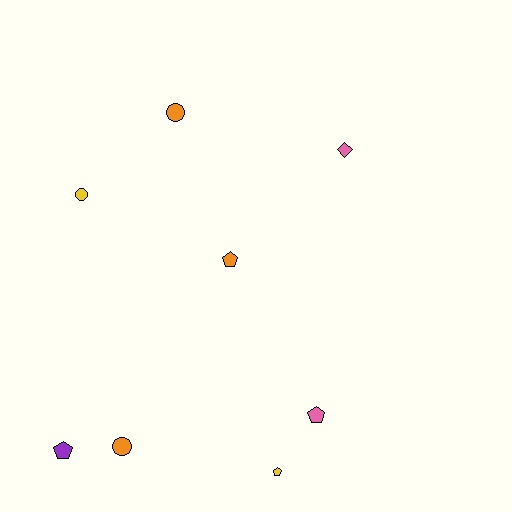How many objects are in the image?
There are 8 objects.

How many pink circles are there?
There are no pink circles.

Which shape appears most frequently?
Pentagon, with 4 objects.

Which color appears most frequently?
Orange, with 3 objects.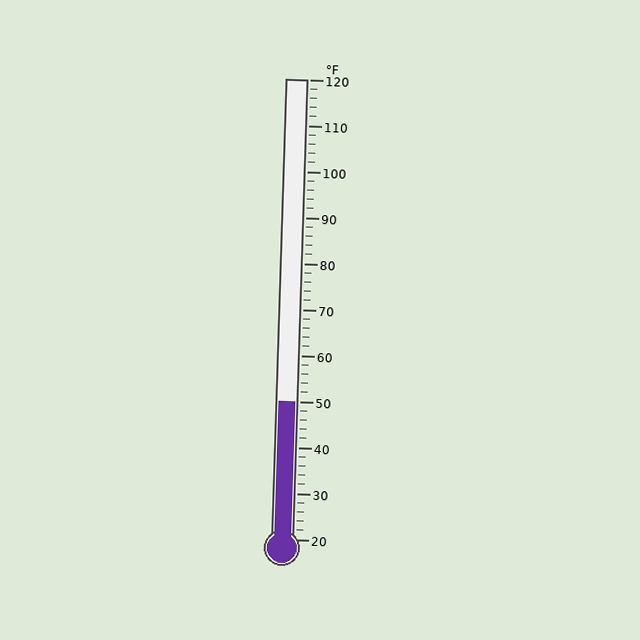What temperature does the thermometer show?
The thermometer shows approximately 50°F.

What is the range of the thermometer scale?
The thermometer scale ranges from 20°F to 120°F.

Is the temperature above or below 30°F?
The temperature is above 30°F.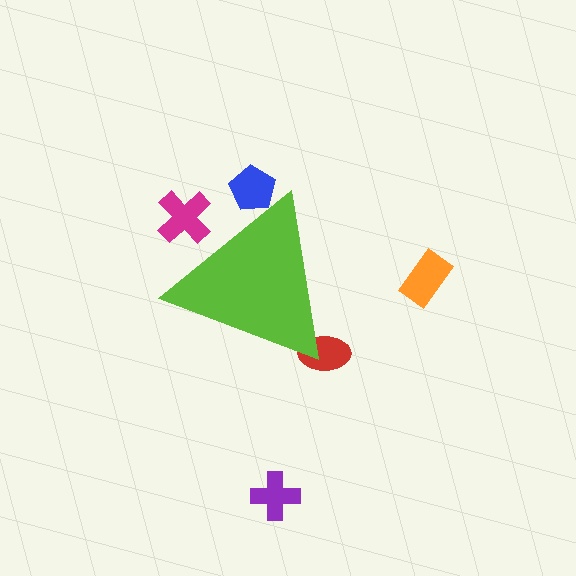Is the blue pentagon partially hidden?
Yes, the blue pentagon is partially hidden behind the lime triangle.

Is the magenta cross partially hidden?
Yes, the magenta cross is partially hidden behind the lime triangle.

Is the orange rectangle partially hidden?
No, the orange rectangle is fully visible.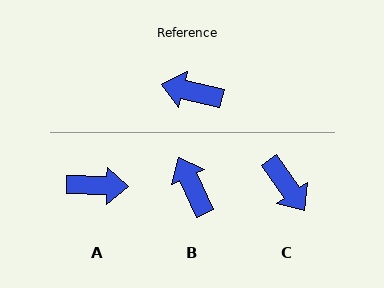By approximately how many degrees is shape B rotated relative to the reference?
Approximately 51 degrees clockwise.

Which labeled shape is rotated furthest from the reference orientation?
A, about 168 degrees away.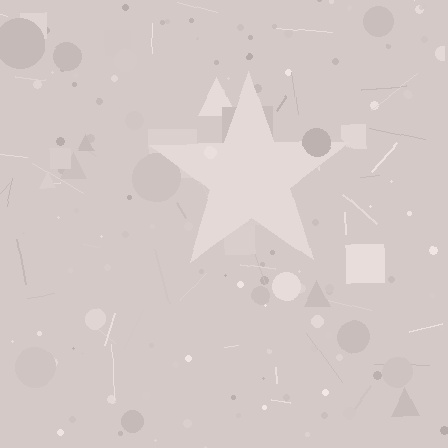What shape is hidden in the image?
A star is hidden in the image.